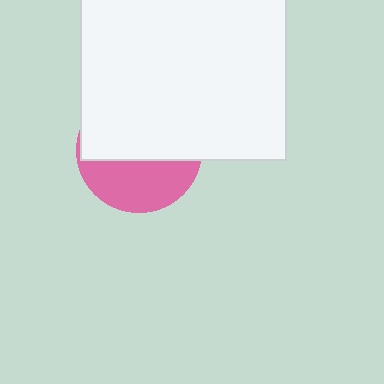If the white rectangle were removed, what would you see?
You would see the complete pink circle.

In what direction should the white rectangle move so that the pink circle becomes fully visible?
The white rectangle should move up. That is the shortest direction to clear the overlap and leave the pink circle fully visible.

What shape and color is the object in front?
The object in front is a white rectangle.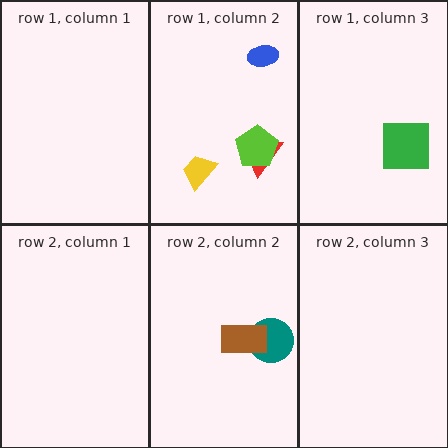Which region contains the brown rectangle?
The row 2, column 2 region.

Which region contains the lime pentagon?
The row 1, column 2 region.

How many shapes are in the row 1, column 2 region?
4.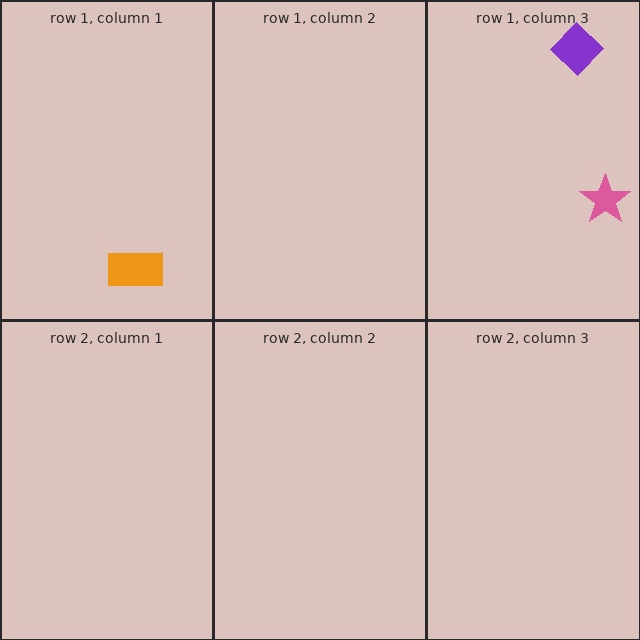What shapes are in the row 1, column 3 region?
The purple diamond, the pink star.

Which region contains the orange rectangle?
The row 1, column 1 region.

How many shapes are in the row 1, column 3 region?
2.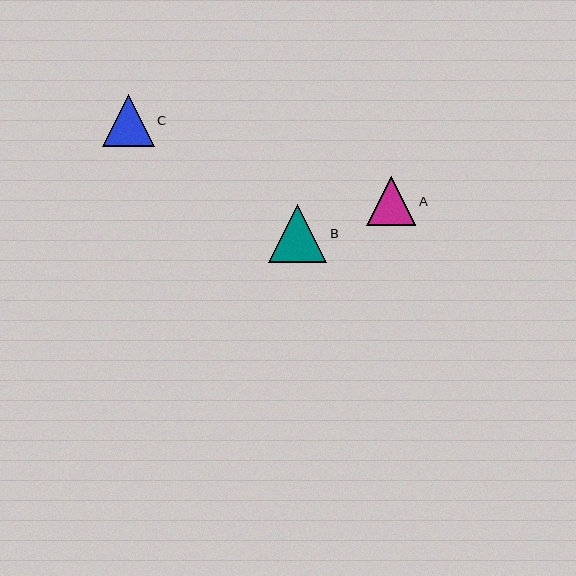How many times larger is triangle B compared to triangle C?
Triangle B is approximately 1.1 times the size of triangle C.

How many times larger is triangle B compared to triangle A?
Triangle B is approximately 1.2 times the size of triangle A.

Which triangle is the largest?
Triangle B is the largest with a size of approximately 58 pixels.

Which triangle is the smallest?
Triangle A is the smallest with a size of approximately 49 pixels.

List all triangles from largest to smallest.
From largest to smallest: B, C, A.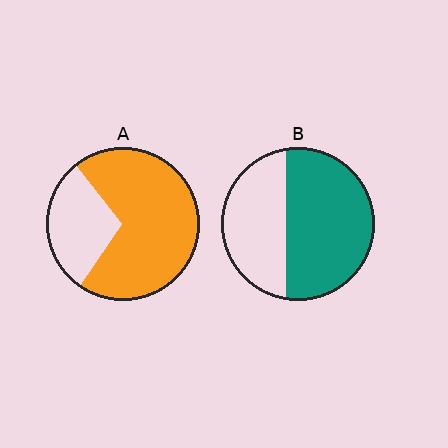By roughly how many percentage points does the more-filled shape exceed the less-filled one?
By roughly 10 percentage points (A over B).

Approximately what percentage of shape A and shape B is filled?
A is approximately 70% and B is approximately 60%.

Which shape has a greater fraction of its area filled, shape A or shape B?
Shape A.